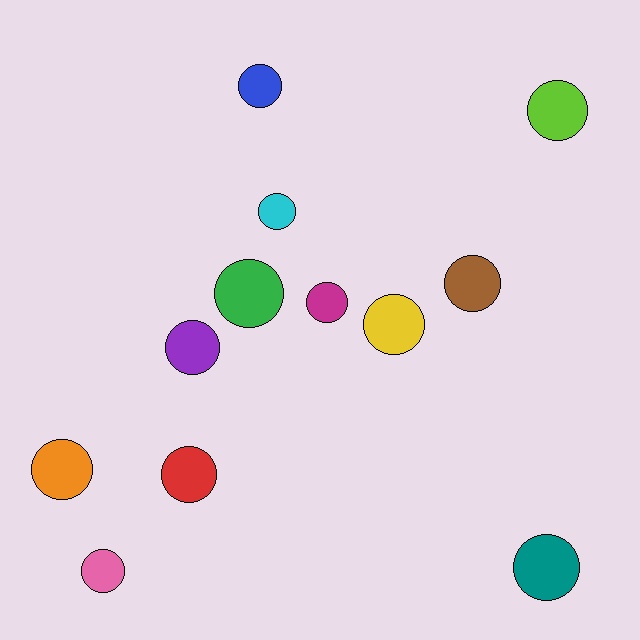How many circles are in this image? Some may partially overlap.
There are 12 circles.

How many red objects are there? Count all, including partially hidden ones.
There is 1 red object.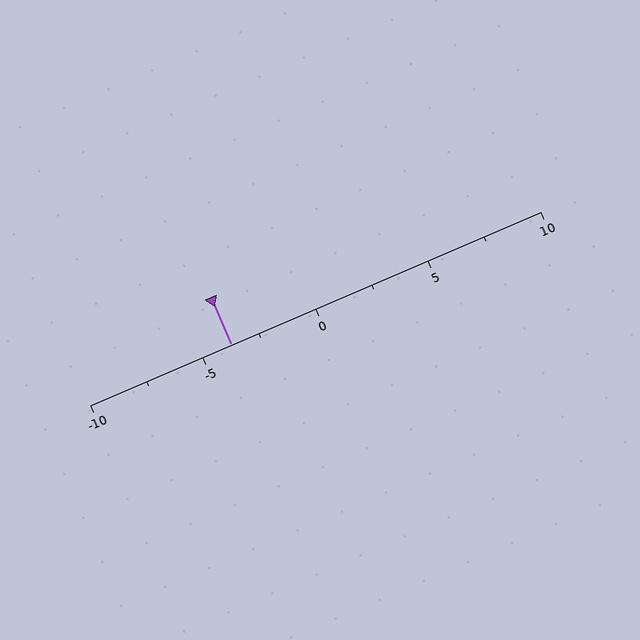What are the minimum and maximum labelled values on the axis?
The axis runs from -10 to 10.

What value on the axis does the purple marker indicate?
The marker indicates approximately -3.8.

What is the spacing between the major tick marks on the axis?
The major ticks are spaced 5 apart.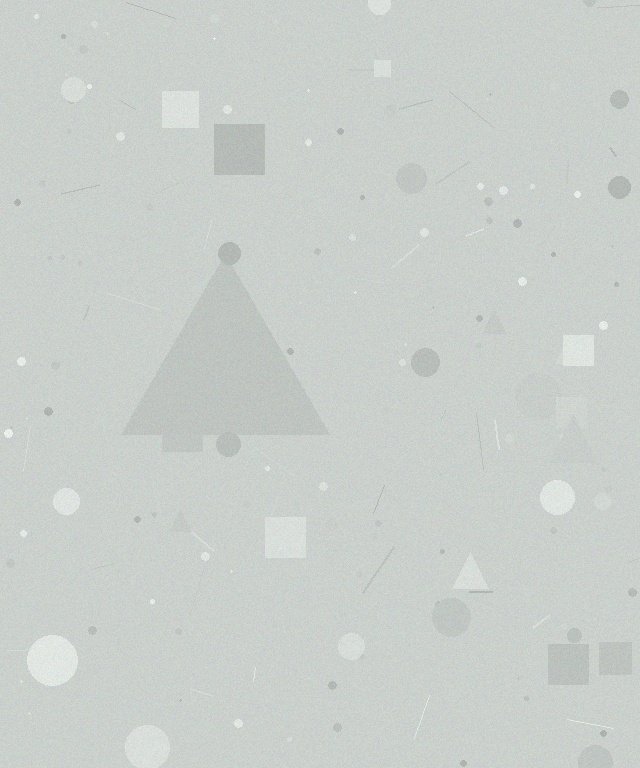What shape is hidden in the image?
A triangle is hidden in the image.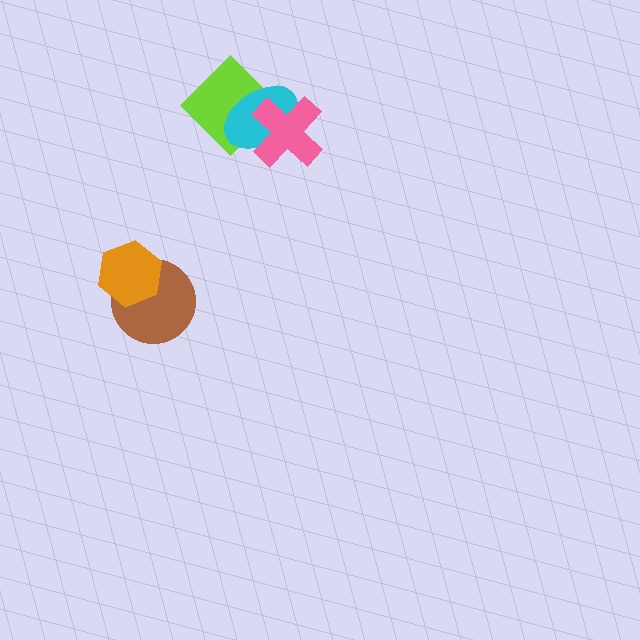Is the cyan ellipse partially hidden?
Yes, it is partially covered by another shape.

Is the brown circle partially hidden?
Yes, it is partially covered by another shape.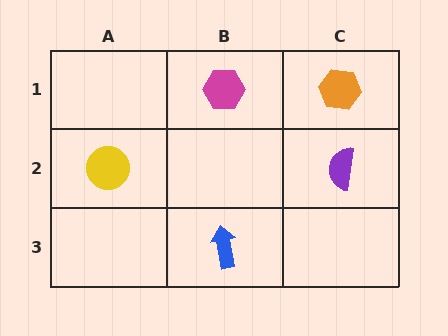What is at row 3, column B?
A blue arrow.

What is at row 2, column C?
A purple semicircle.